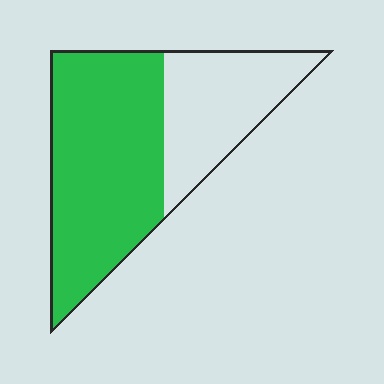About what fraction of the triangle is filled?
About five eighths (5/8).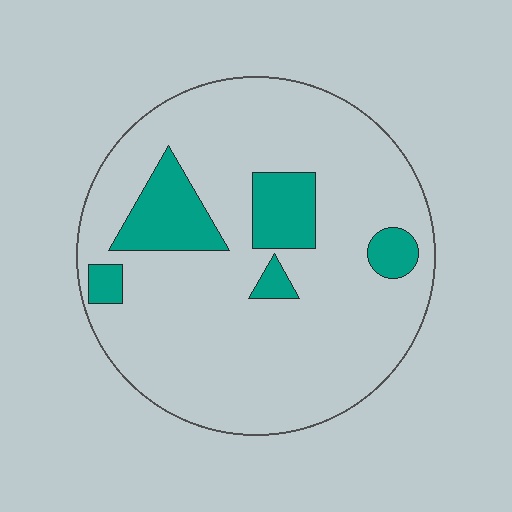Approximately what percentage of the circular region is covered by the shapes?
Approximately 15%.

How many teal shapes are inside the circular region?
5.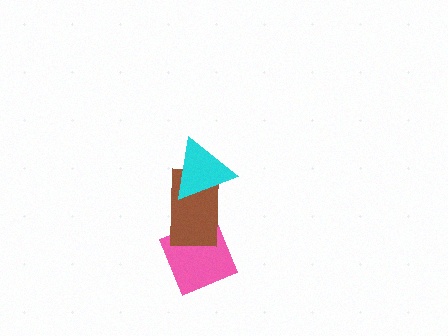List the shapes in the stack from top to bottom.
From top to bottom: the cyan triangle, the brown rectangle, the pink diamond.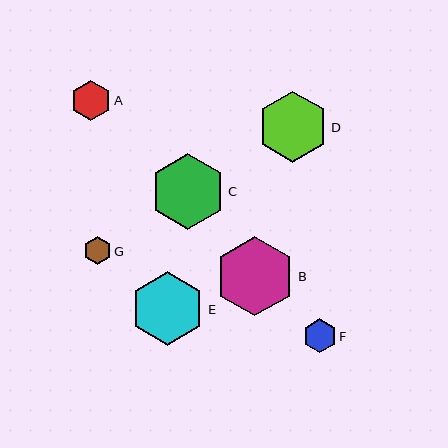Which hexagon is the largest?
Hexagon B is the largest with a size of approximately 80 pixels.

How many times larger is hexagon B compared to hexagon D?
Hexagon B is approximately 1.1 times the size of hexagon D.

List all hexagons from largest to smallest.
From largest to smallest: B, C, E, D, A, F, G.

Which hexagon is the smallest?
Hexagon G is the smallest with a size of approximately 28 pixels.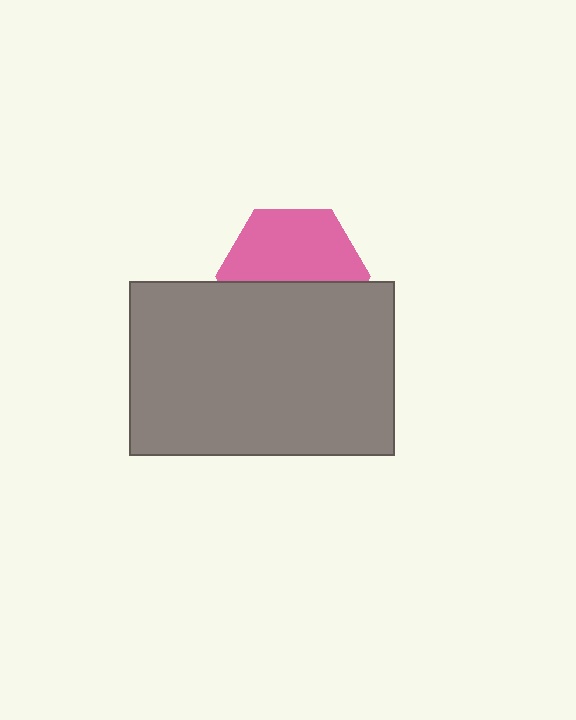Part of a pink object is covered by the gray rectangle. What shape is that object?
It is a hexagon.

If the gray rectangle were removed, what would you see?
You would see the complete pink hexagon.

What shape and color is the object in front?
The object in front is a gray rectangle.